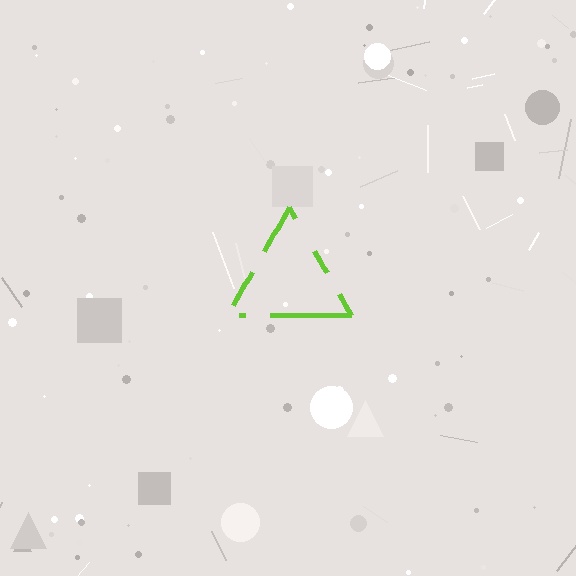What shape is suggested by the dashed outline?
The dashed outline suggests a triangle.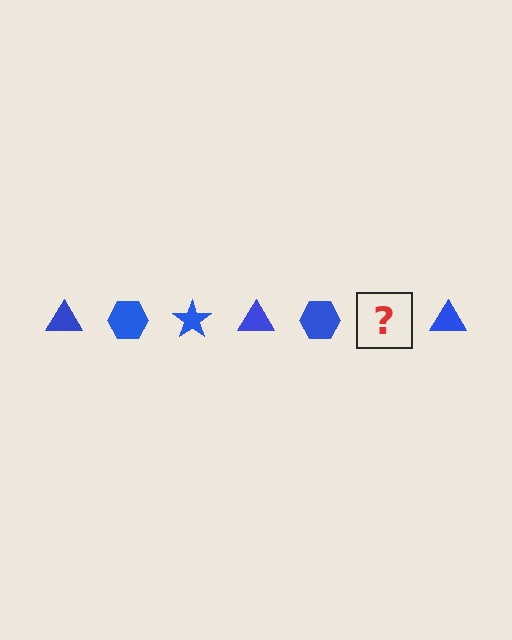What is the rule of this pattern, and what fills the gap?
The rule is that the pattern cycles through triangle, hexagon, star shapes in blue. The gap should be filled with a blue star.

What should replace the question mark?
The question mark should be replaced with a blue star.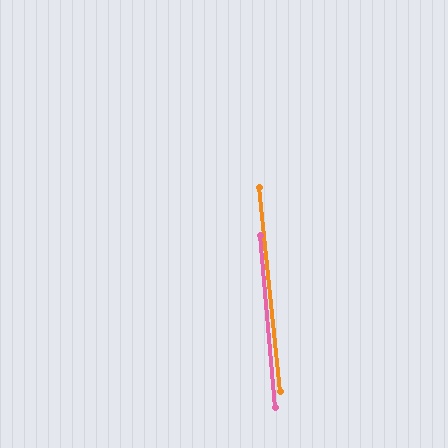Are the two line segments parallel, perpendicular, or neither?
Parallel — their directions differ by only 1.1°.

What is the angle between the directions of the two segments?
Approximately 1 degree.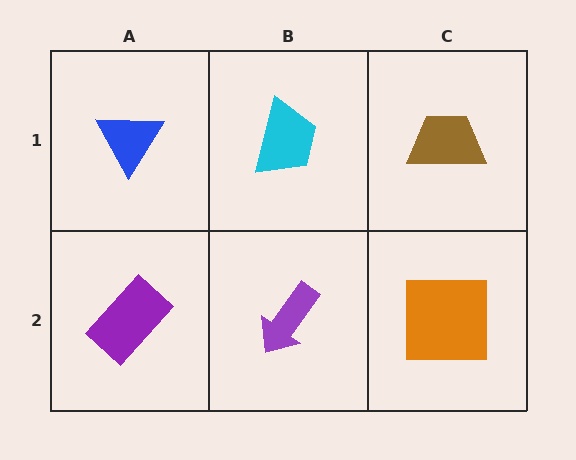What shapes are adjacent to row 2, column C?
A brown trapezoid (row 1, column C), a purple arrow (row 2, column B).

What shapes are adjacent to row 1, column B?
A purple arrow (row 2, column B), a blue triangle (row 1, column A), a brown trapezoid (row 1, column C).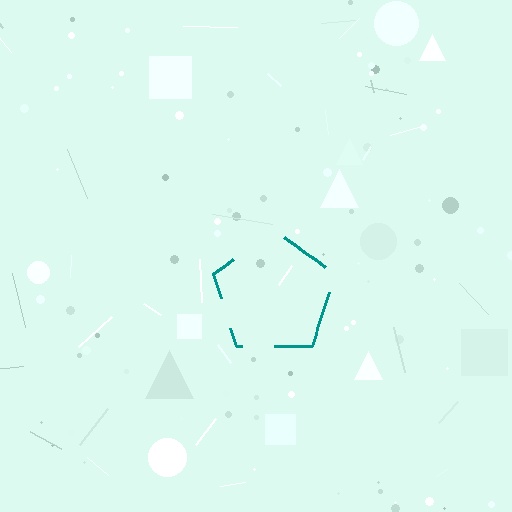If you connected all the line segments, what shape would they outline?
They would outline a pentagon.